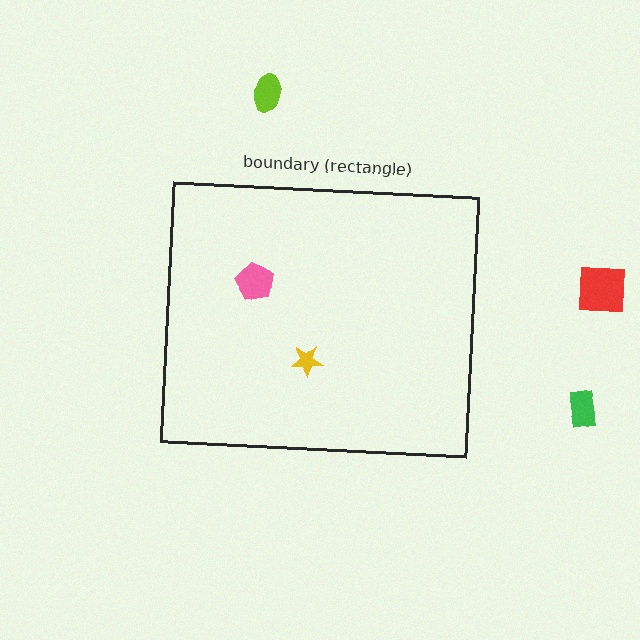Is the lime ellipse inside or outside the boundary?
Outside.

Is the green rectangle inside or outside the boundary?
Outside.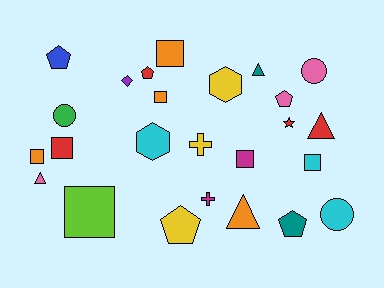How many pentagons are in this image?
There are 5 pentagons.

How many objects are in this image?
There are 25 objects.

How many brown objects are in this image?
There are no brown objects.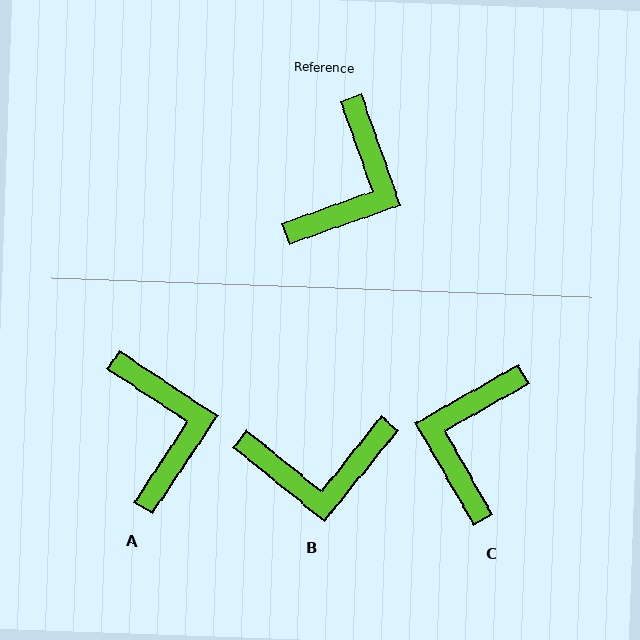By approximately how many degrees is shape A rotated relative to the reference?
Approximately 37 degrees counter-clockwise.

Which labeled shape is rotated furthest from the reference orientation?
C, about 170 degrees away.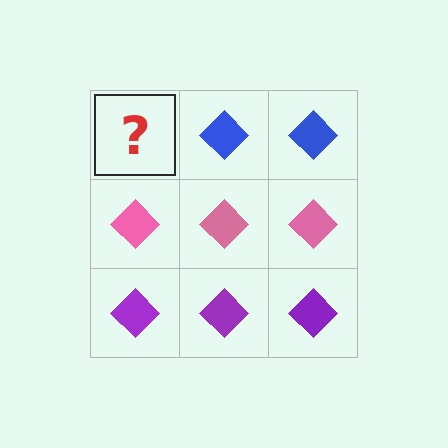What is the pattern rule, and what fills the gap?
The rule is that each row has a consistent color. The gap should be filled with a blue diamond.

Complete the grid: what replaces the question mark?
The question mark should be replaced with a blue diamond.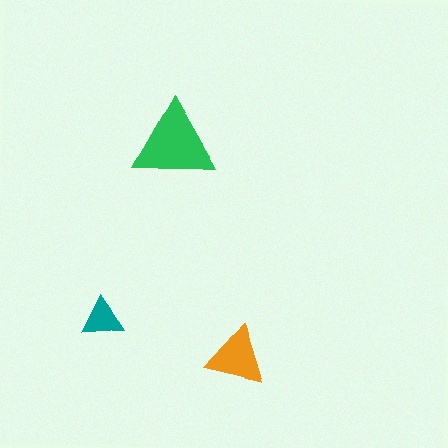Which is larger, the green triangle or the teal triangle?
The green one.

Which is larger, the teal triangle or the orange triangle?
The orange one.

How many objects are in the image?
There are 3 objects in the image.